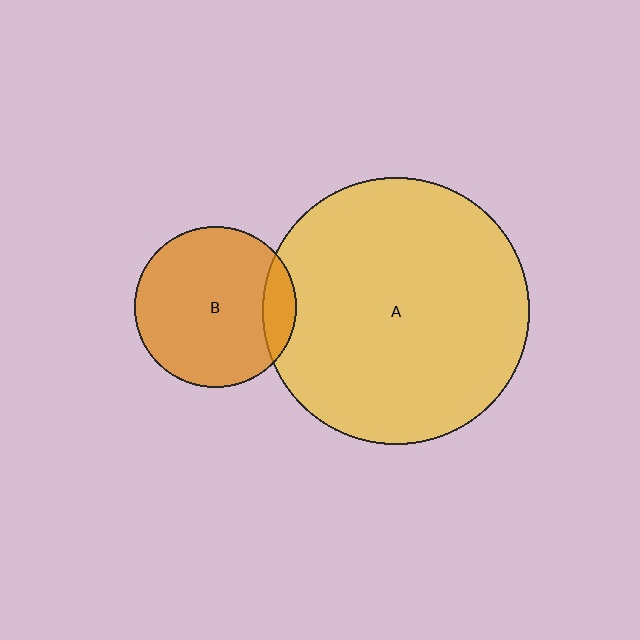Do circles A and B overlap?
Yes.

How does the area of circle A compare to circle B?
Approximately 2.7 times.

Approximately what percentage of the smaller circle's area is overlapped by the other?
Approximately 10%.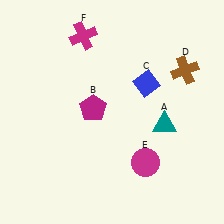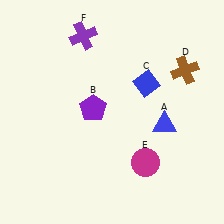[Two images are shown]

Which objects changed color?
A changed from teal to blue. B changed from magenta to purple. F changed from magenta to purple.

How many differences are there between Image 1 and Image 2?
There are 3 differences between the two images.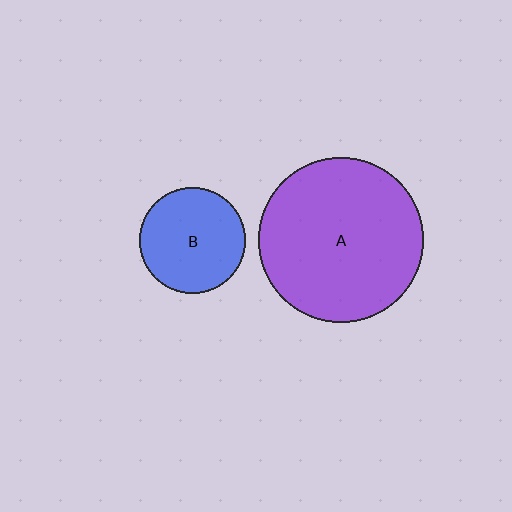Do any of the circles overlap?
No, none of the circles overlap.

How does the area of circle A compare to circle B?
Approximately 2.4 times.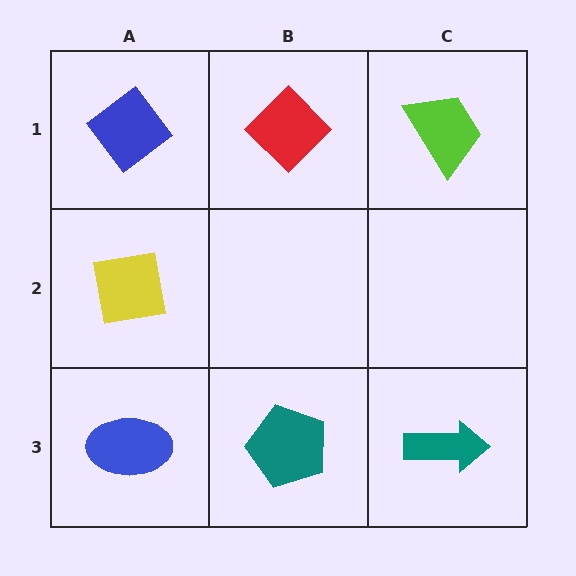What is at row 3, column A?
A blue ellipse.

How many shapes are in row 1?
3 shapes.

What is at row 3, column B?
A teal pentagon.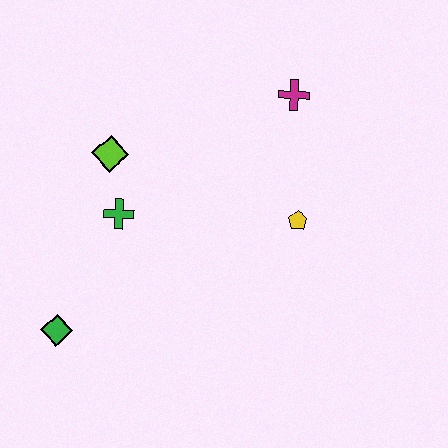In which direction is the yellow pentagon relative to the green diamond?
The yellow pentagon is to the right of the green diamond.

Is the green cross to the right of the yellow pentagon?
No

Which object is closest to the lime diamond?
The green cross is closest to the lime diamond.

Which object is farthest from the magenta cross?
The green diamond is farthest from the magenta cross.